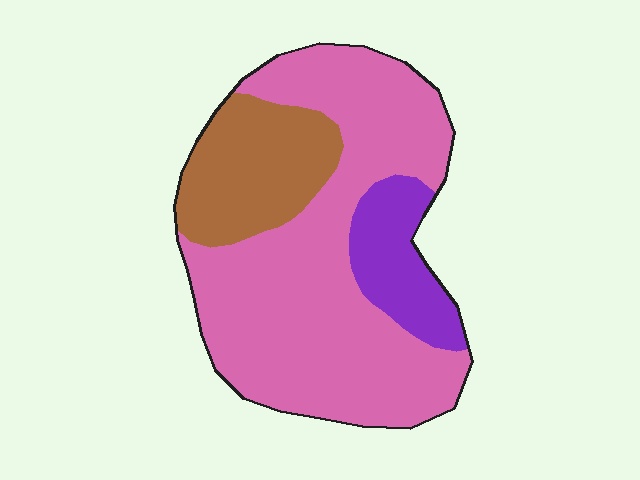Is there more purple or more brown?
Brown.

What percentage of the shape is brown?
Brown takes up less than a quarter of the shape.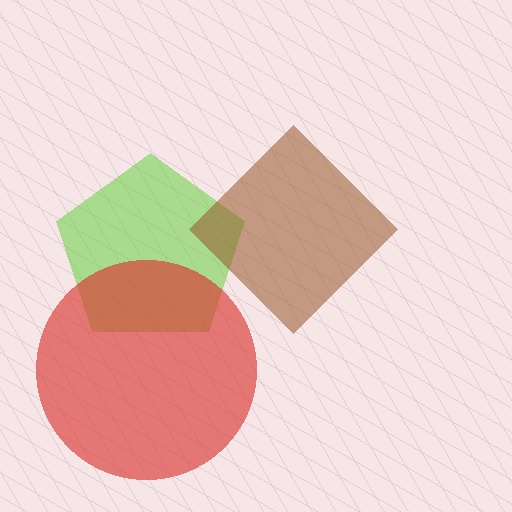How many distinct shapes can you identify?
There are 3 distinct shapes: a lime pentagon, a red circle, a brown diamond.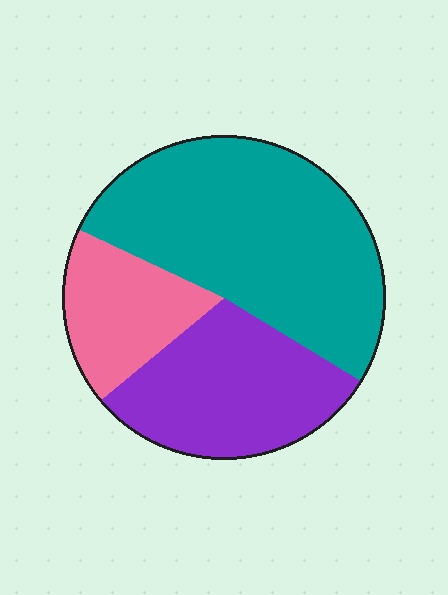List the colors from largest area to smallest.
From largest to smallest: teal, purple, pink.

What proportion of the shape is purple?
Purple takes up about one third (1/3) of the shape.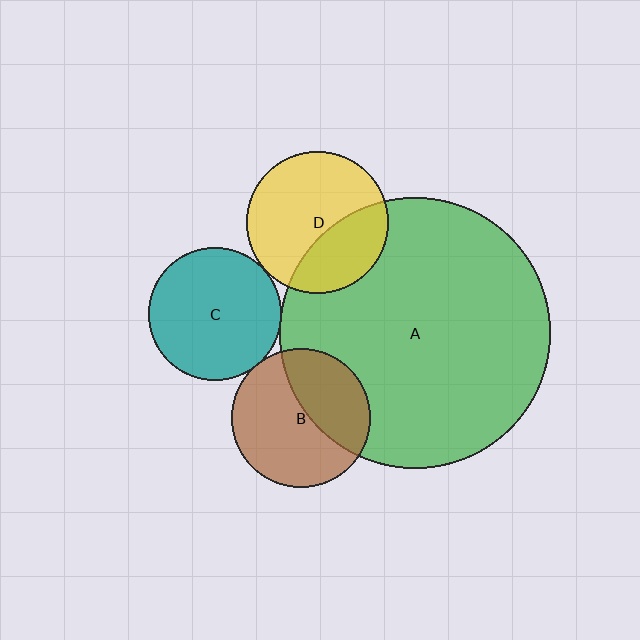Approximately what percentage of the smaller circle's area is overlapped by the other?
Approximately 40%.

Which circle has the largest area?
Circle A (green).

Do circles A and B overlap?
Yes.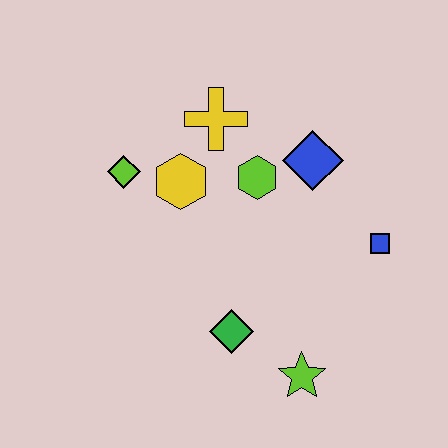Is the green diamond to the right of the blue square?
No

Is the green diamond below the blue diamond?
Yes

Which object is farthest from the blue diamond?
The lime star is farthest from the blue diamond.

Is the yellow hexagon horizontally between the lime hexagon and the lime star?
No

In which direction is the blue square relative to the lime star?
The blue square is above the lime star.